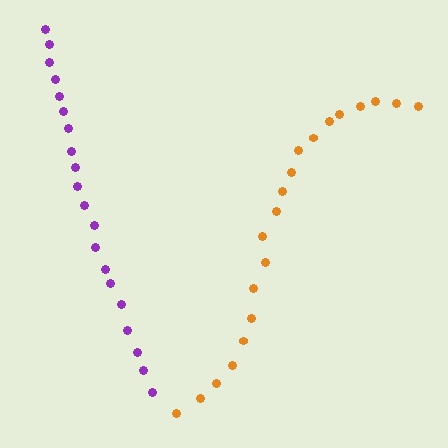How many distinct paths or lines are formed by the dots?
There are 2 distinct paths.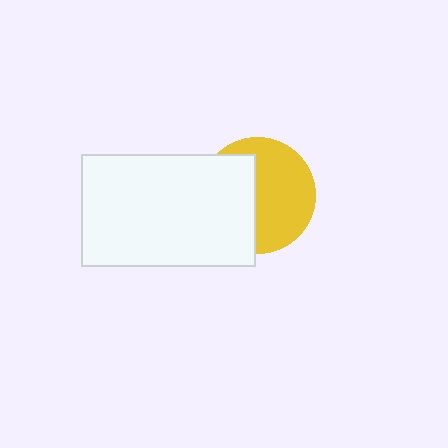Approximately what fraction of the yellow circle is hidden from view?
Roughly 44% of the yellow circle is hidden behind the white rectangle.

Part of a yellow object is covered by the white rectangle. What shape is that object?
It is a circle.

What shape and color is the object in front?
The object in front is a white rectangle.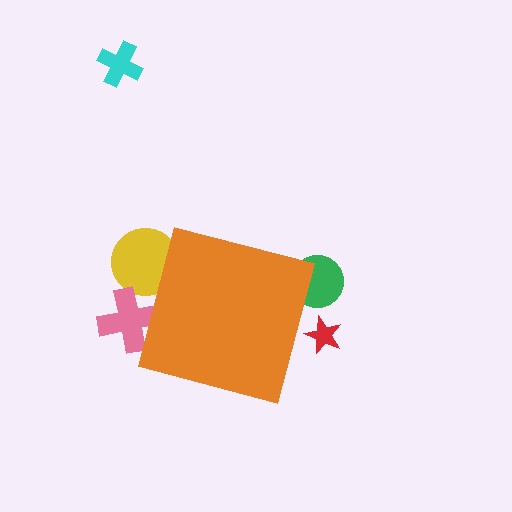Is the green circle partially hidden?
Yes, the green circle is partially hidden behind the orange square.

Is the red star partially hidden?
Yes, the red star is partially hidden behind the orange square.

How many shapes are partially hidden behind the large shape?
4 shapes are partially hidden.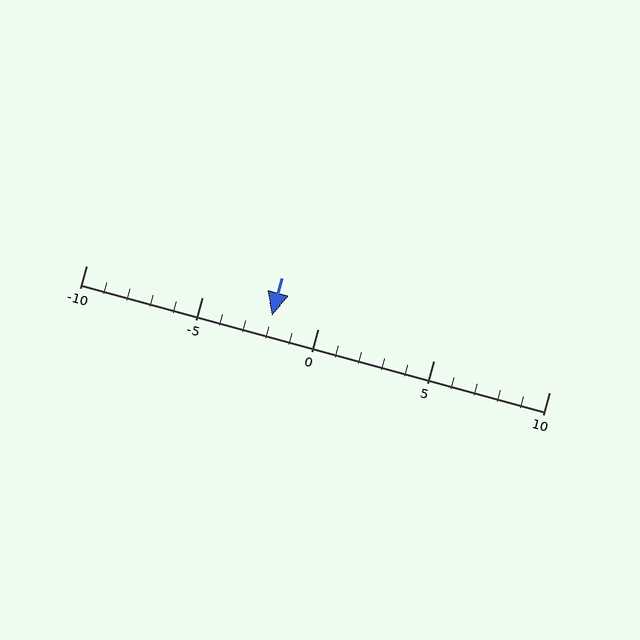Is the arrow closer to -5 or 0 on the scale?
The arrow is closer to 0.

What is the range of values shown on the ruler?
The ruler shows values from -10 to 10.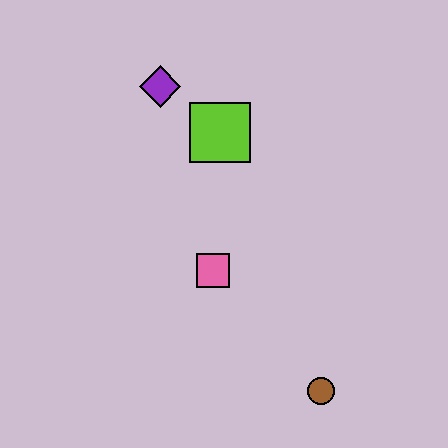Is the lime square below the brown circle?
No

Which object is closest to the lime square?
The purple diamond is closest to the lime square.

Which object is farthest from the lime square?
The brown circle is farthest from the lime square.